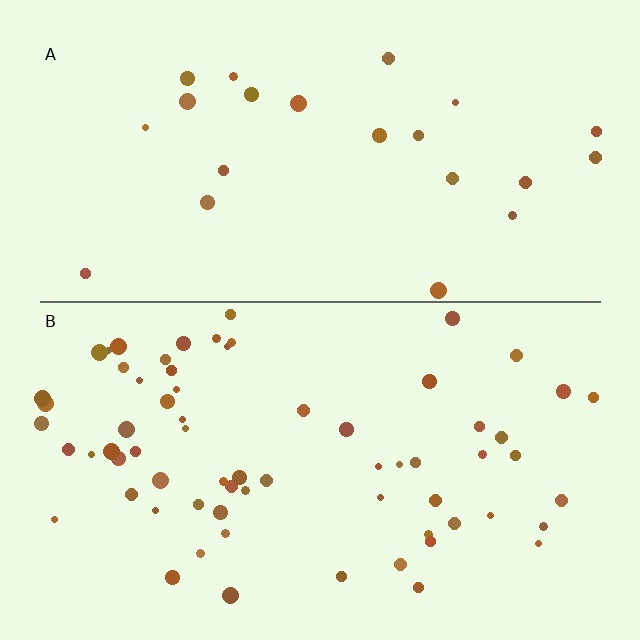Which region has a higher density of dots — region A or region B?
B (the bottom).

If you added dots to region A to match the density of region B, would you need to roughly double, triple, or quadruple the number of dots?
Approximately triple.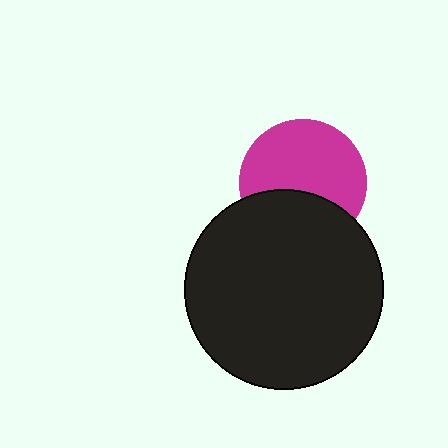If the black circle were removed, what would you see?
You would see the complete magenta circle.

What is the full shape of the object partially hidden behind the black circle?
The partially hidden object is a magenta circle.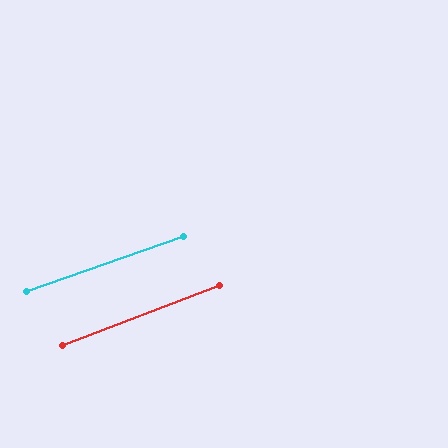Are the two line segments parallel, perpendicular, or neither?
Parallel — their directions differ by only 1.6°.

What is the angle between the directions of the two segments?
Approximately 2 degrees.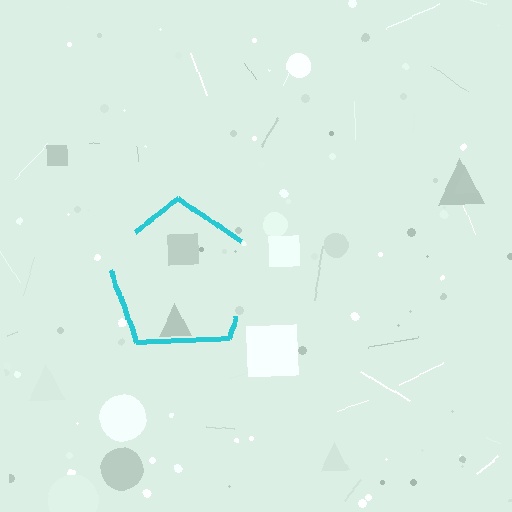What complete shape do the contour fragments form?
The contour fragments form a pentagon.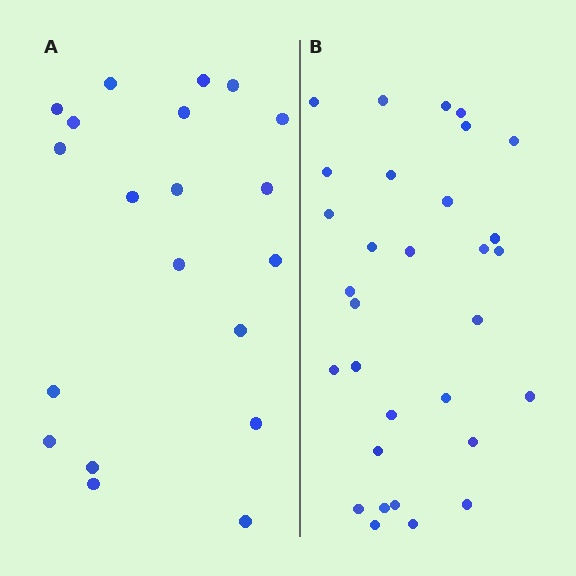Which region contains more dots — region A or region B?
Region B (the right region) has more dots.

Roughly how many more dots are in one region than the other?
Region B has roughly 12 or so more dots than region A.